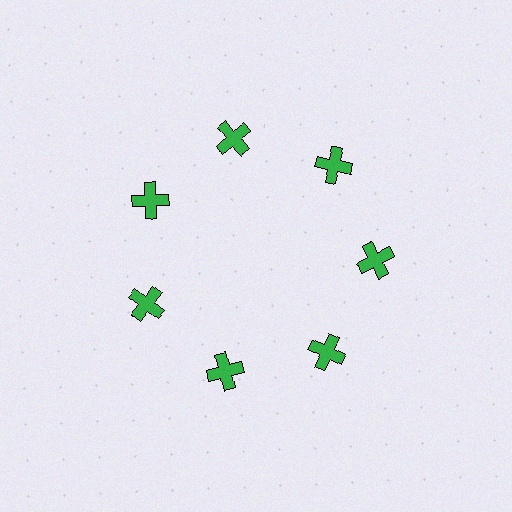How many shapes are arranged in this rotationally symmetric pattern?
There are 7 shapes, arranged in 7 groups of 1.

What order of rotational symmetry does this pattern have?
This pattern has 7-fold rotational symmetry.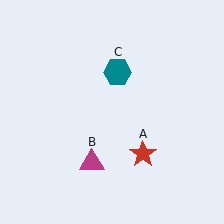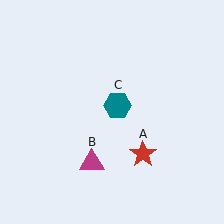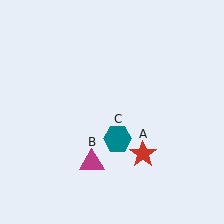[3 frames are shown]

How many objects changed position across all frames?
1 object changed position: teal hexagon (object C).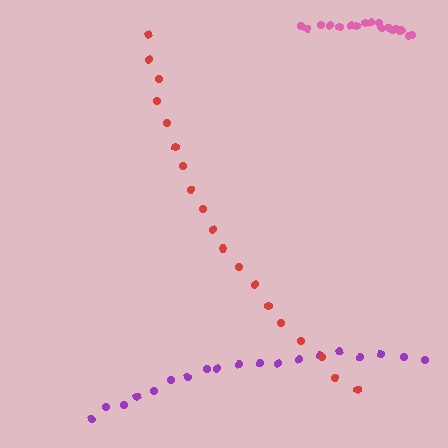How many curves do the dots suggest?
There are 3 distinct paths.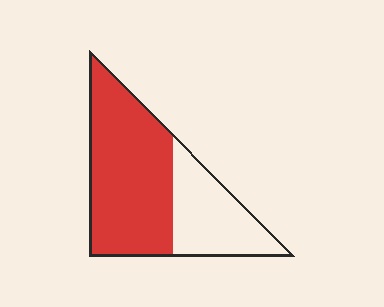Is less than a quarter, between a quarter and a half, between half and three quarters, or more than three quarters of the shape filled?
Between half and three quarters.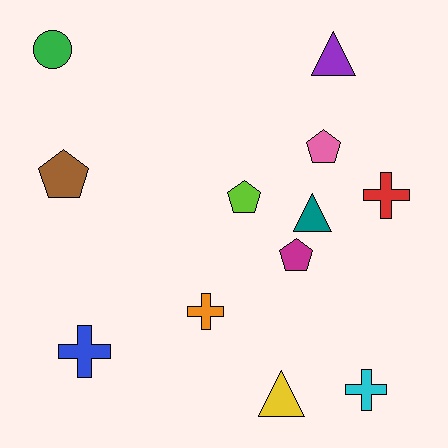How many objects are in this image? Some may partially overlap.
There are 12 objects.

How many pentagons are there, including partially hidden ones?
There are 4 pentagons.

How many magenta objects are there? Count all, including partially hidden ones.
There is 1 magenta object.